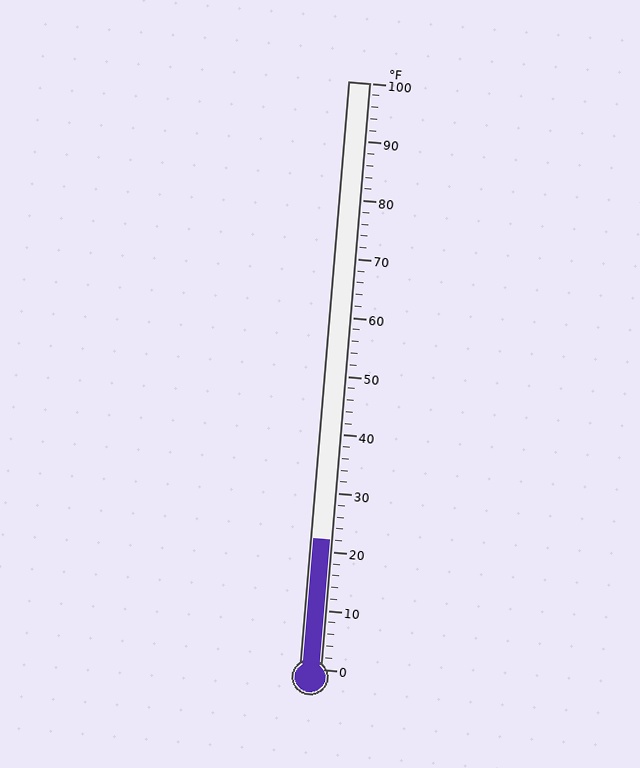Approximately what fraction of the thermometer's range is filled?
The thermometer is filled to approximately 20% of its range.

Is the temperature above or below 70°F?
The temperature is below 70°F.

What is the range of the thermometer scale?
The thermometer scale ranges from 0°F to 100°F.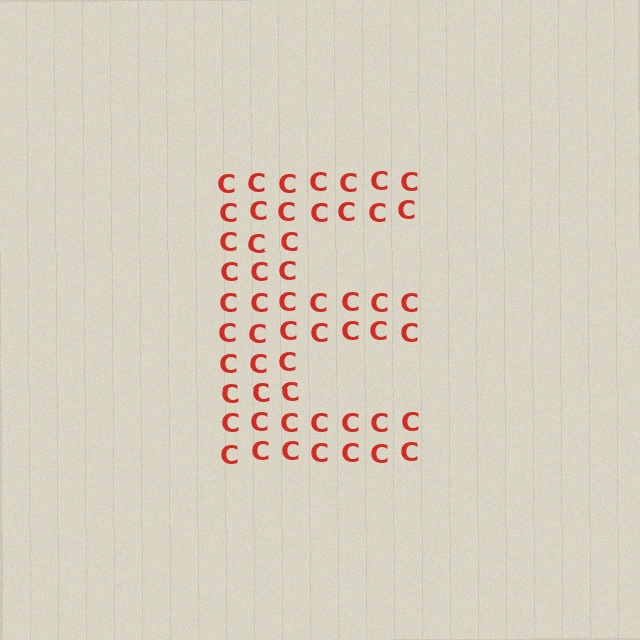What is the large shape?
The large shape is the letter E.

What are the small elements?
The small elements are letter C's.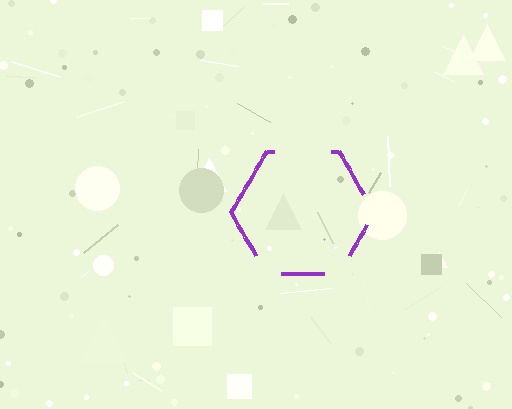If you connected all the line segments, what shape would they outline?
They would outline a hexagon.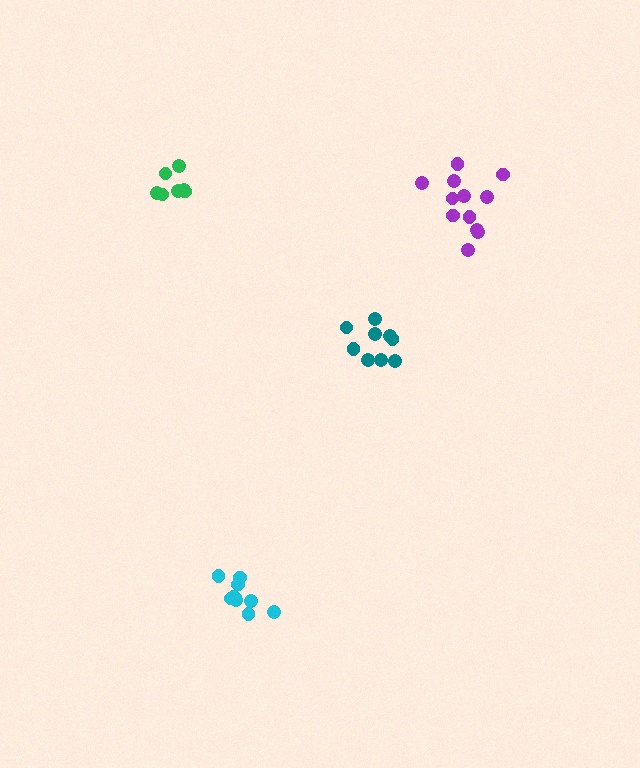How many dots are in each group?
Group 1: 9 dots, Group 2: 7 dots, Group 3: 10 dots, Group 4: 12 dots (38 total).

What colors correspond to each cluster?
The clusters are colored: teal, green, cyan, purple.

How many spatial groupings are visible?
There are 4 spatial groupings.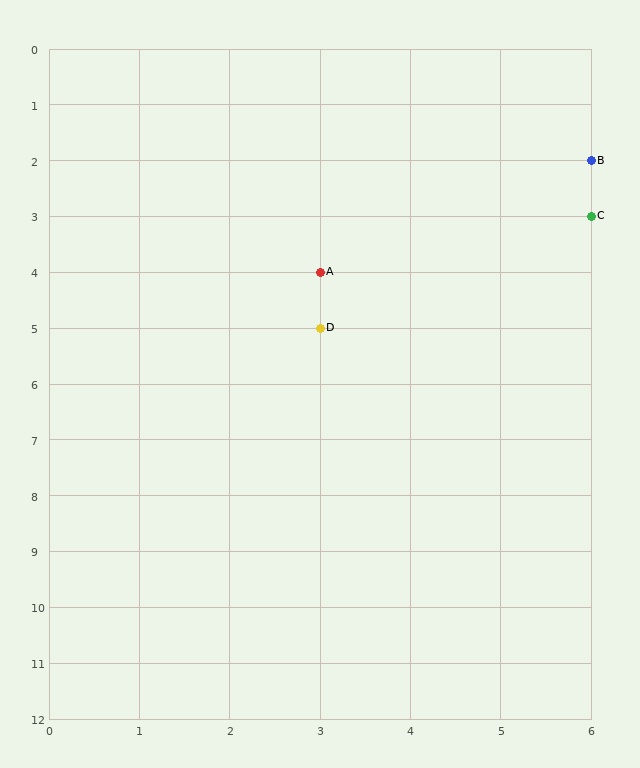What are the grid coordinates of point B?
Point B is at grid coordinates (6, 2).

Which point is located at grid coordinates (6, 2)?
Point B is at (6, 2).